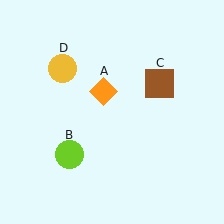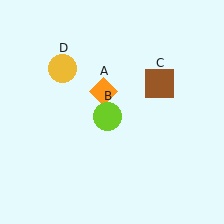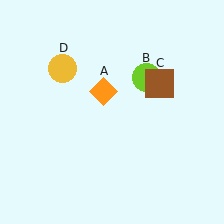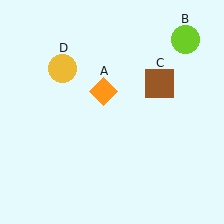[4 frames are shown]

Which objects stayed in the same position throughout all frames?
Orange diamond (object A) and brown square (object C) and yellow circle (object D) remained stationary.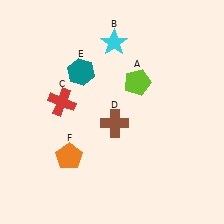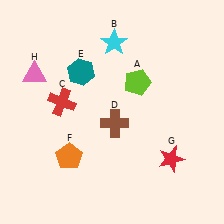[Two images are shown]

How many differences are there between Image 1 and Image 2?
There are 2 differences between the two images.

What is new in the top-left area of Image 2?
A pink triangle (H) was added in the top-left area of Image 2.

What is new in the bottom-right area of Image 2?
A red star (G) was added in the bottom-right area of Image 2.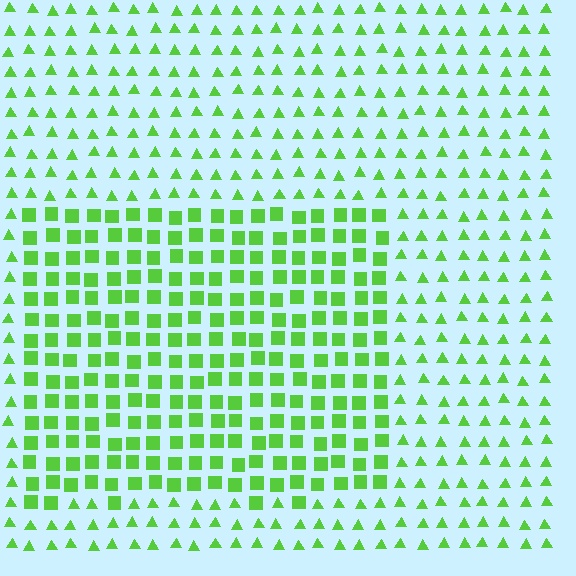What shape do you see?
I see a rectangle.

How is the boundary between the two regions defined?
The boundary is defined by a change in element shape: squares inside vs. triangles outside. All elements share the same color and spacing.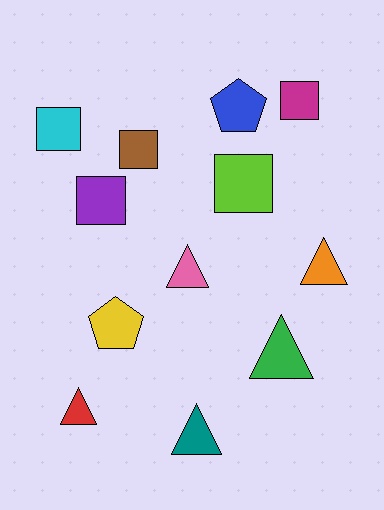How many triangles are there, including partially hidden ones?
There are 5 triangles.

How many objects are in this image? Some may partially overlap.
There are 12 objects.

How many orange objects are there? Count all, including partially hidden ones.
There is 1 orange object.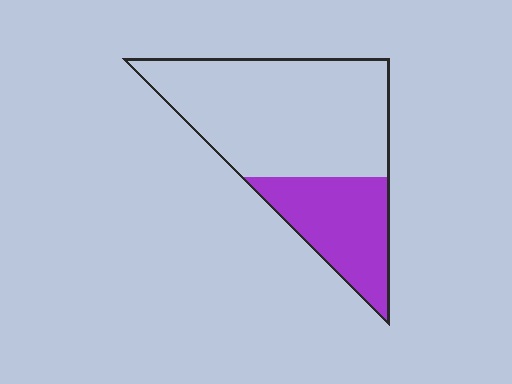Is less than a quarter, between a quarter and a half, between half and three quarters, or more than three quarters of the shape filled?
Between a quarter and a half.